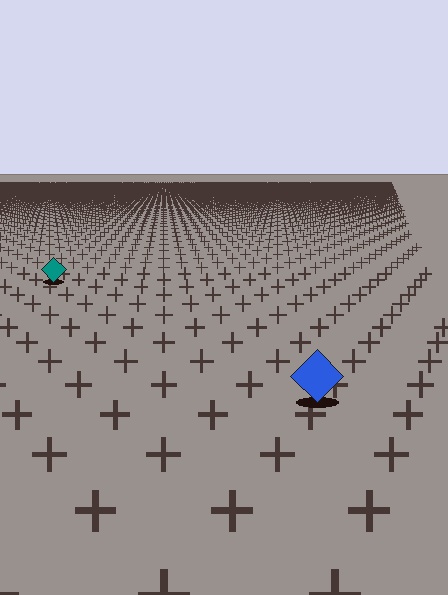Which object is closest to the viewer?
The blue diamond is closest. The texture marks near it are larger and more spread out.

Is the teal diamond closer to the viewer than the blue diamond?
No. The blue diamond is closer — you can tell from the texture gradient: the ground texture is coarser near it.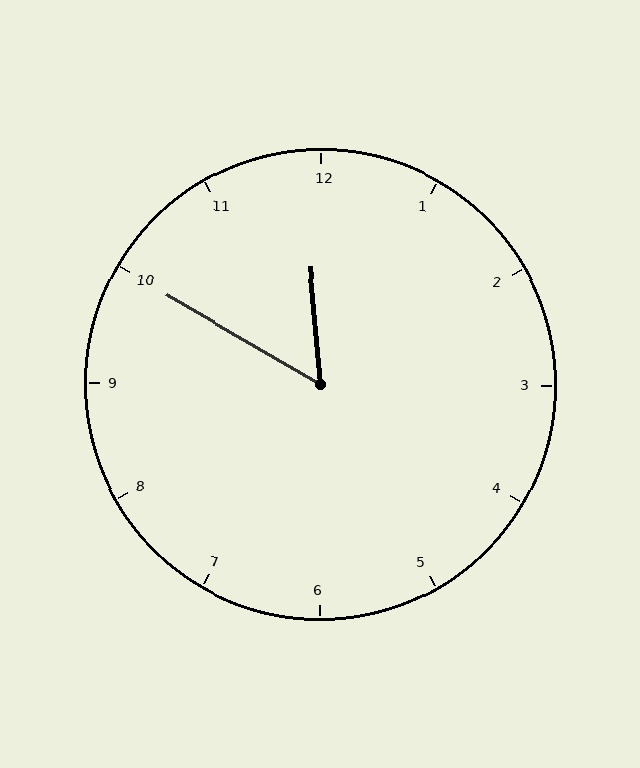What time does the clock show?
11:50.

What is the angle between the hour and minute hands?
Approximately 55 degrees.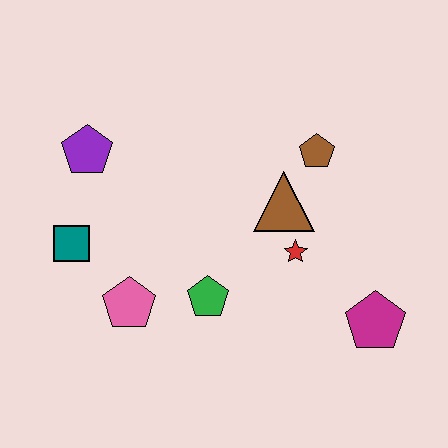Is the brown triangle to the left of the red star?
Yes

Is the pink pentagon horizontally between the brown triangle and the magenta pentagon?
No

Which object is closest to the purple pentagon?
The teal square is closest to the purple pentagon.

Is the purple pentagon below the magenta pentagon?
No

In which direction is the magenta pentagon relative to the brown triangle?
The magenta pentagon is below the brown triangle.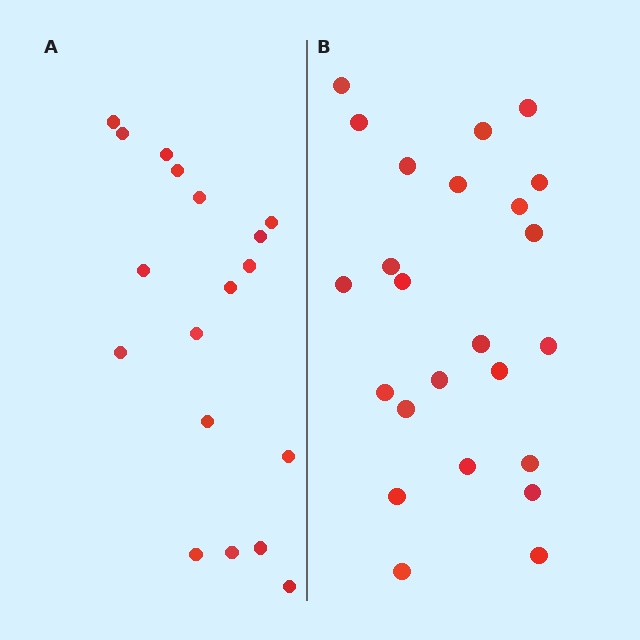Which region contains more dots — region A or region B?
Region B (the right region) has more dots.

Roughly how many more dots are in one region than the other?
Region B has about 6 more dots than region A.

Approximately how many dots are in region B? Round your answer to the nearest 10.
About 20 dots. (The exact count is 24, which rounds to 20.)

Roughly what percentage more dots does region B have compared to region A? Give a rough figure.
About 35% more.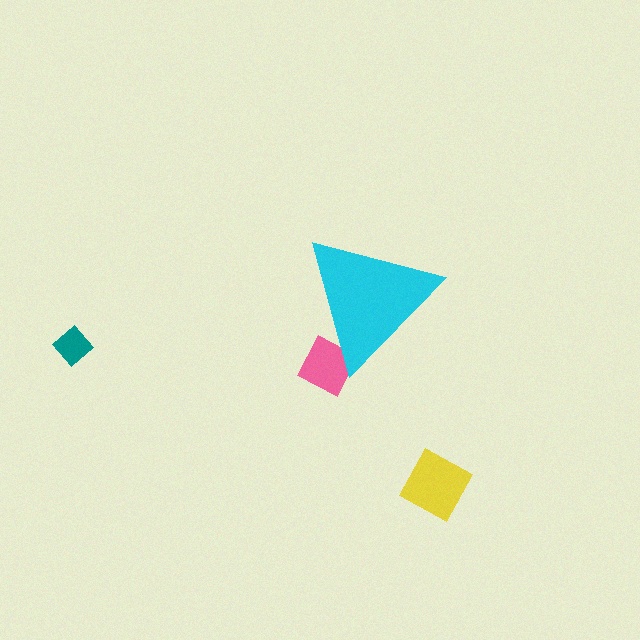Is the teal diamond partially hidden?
No, the teal diamond is fully visible.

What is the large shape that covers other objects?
A cyan triangle.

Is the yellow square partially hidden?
No, the yellow square is fully visible.